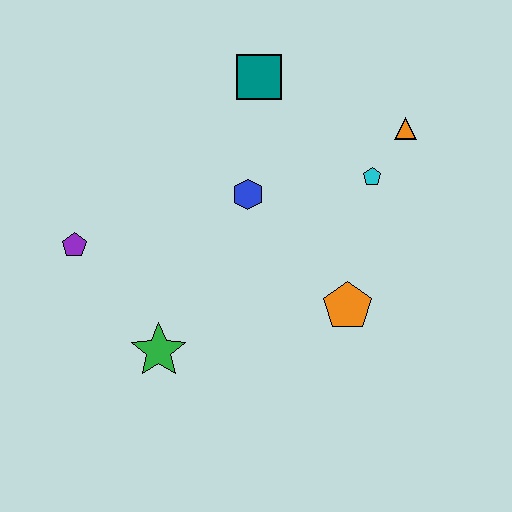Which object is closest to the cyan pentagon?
The orange triangle is closest to the cyan pentagon.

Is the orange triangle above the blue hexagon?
Yes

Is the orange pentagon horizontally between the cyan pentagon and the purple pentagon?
Yes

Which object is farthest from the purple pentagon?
The orange triangle is farthest from the purple pentagon.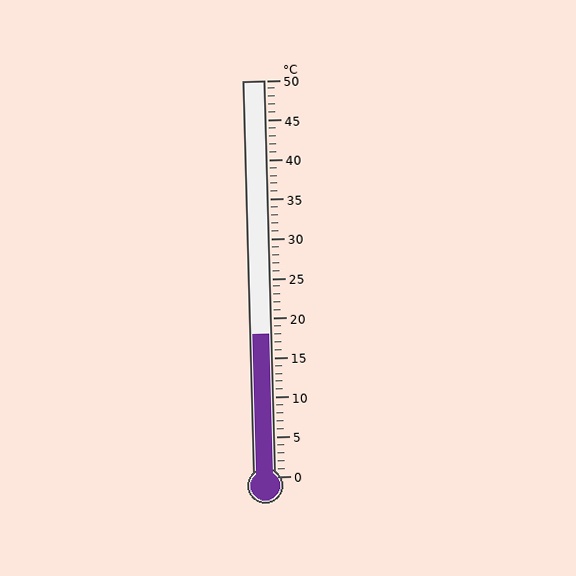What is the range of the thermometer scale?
The thermometer scale ranges from 0°C to 50°C.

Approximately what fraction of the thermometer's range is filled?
The thermometer is filled to approximately 35% of its range.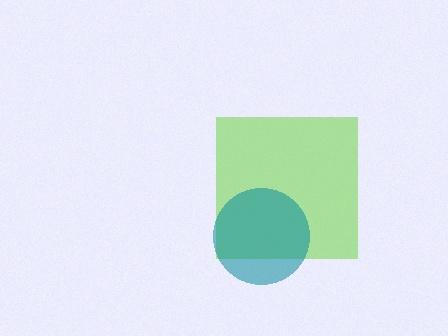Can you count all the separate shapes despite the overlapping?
Yes, there are 2 separate shapes.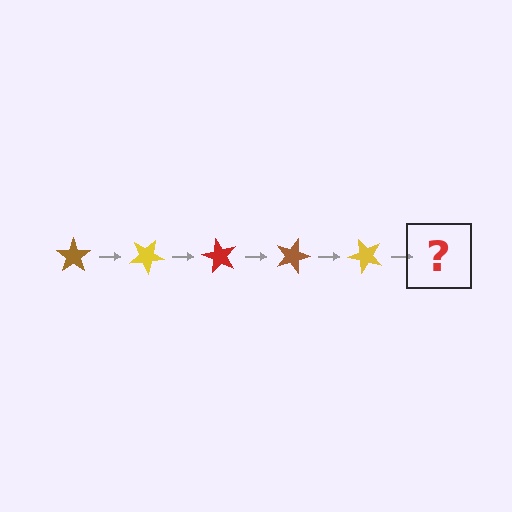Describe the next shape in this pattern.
It should be a red star, rotated 150 degrees from the start.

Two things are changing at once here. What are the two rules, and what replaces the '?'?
The two rules are that it rotates 30 degrees each step and the color cycles through brown, yellow, and red. The '?' should be a red star, rotated 150 degrees from the start.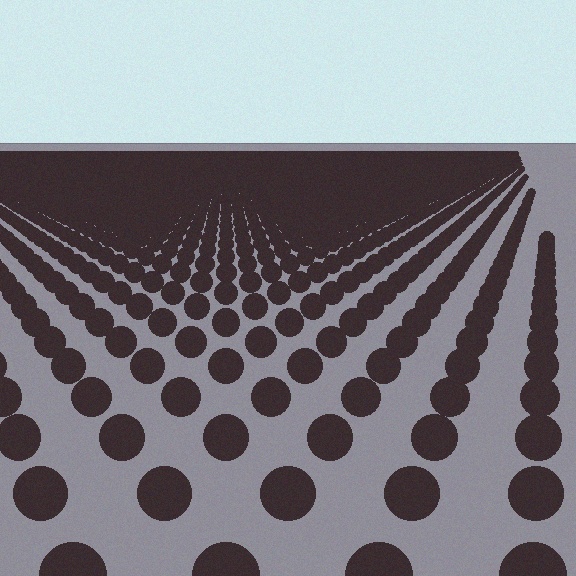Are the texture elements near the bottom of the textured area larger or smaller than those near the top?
Larger. Near the bottom, elements are closer to the viewer and appear at a bigger on-screen size.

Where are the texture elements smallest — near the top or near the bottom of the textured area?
Near the top.